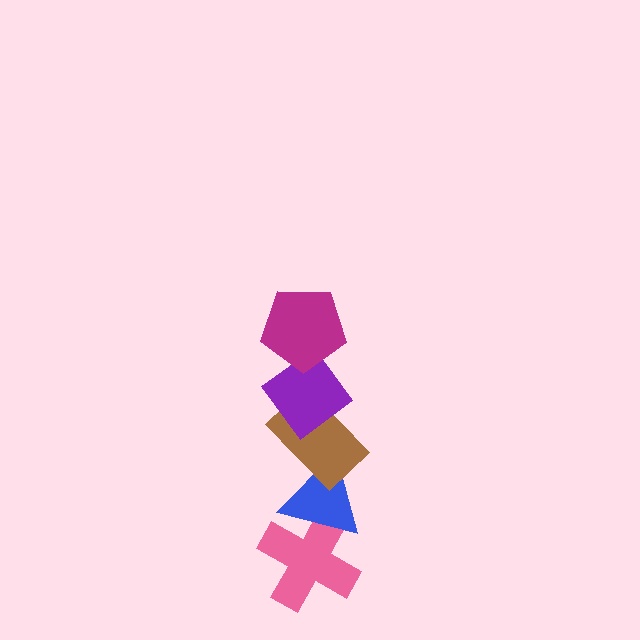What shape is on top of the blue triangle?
The brown rectangle is on top of the blue triangle.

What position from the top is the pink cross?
The pink cross is 5th from the top.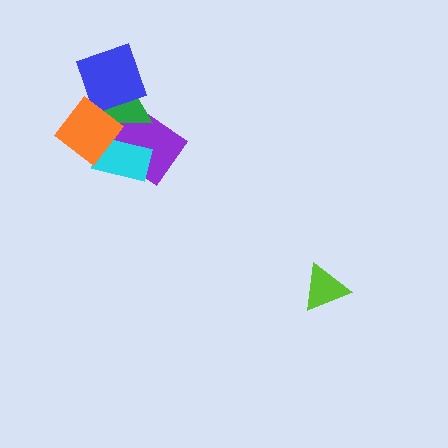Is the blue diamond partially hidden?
Yes, it is partially covered by another shape.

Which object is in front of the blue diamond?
The orange diamond is in front of the blue diamond.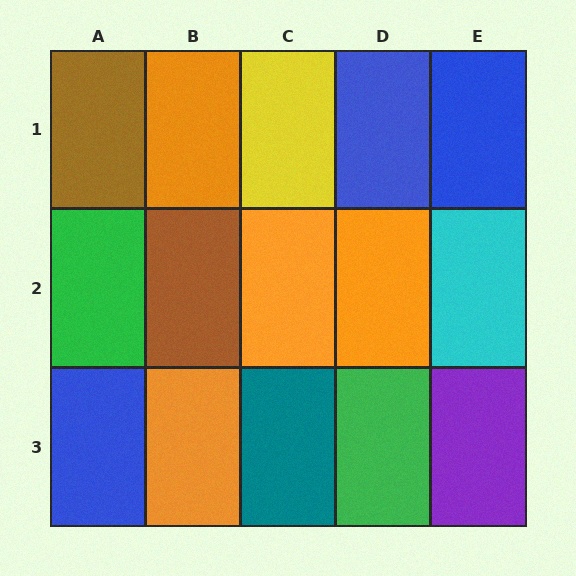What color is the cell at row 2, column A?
Green.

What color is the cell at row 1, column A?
Brown.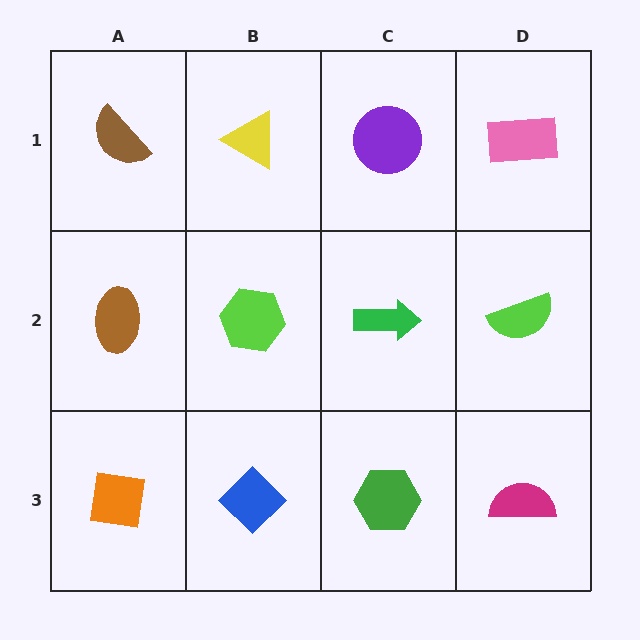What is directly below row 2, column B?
A blue diamond.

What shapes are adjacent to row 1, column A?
A brown ellipse (row 2, column A), a yellow triangle (row 1, column B).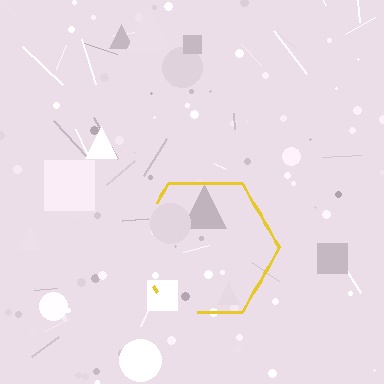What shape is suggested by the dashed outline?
The dashed outline suggests a hexagon.